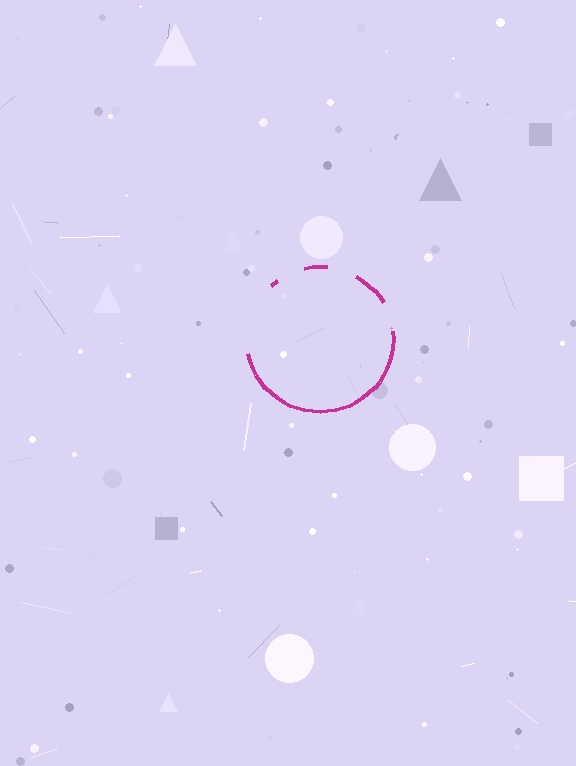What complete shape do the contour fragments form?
The contour fragments form a circle.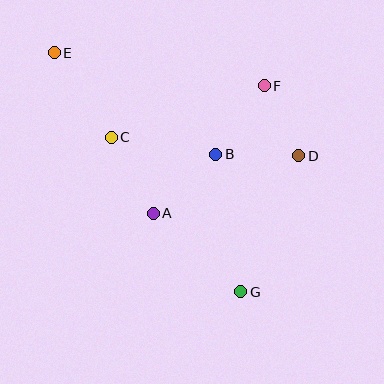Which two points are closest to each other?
Points D and F are closest to each other.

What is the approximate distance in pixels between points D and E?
The distance between D and E is approximately 265 pixels.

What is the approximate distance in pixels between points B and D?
The distance between B and D is approximately 83 pixels.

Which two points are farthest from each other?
Points E and G are farthest from each other.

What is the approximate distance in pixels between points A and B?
The distance between A and B is approximately 86 pixels.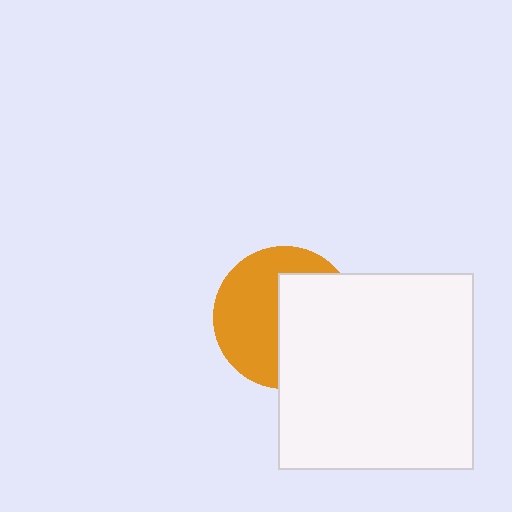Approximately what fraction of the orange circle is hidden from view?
Roughly 48% of the orange circle is hidden behind the white square.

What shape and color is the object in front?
The object in front is a white square.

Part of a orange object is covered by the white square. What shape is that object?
It is a circle.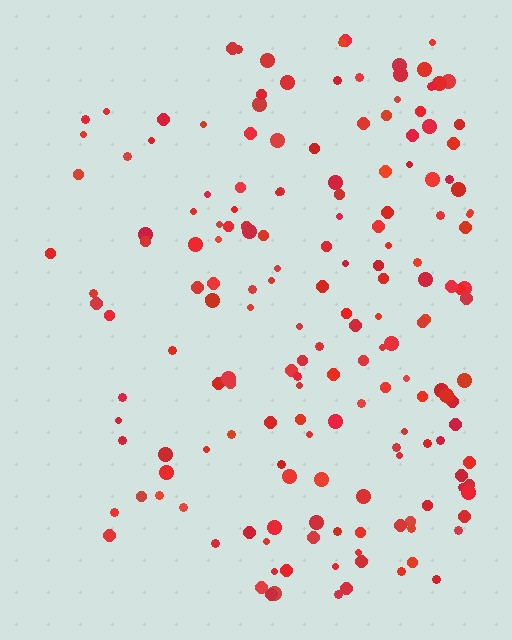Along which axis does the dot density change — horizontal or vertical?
Horizontal.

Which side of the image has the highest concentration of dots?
The right.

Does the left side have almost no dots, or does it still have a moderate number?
Still a moderate number, just noticeably fewer than the right.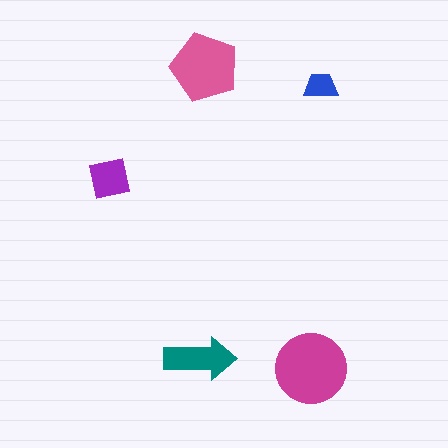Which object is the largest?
The magenta circle.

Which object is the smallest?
The blue trapezoid.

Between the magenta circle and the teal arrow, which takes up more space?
The magenta circle.